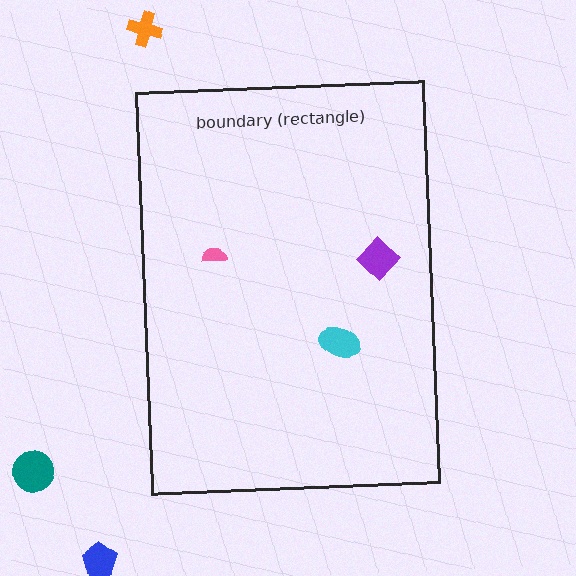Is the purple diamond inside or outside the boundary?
Inside.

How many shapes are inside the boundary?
3 inside, 3 outside.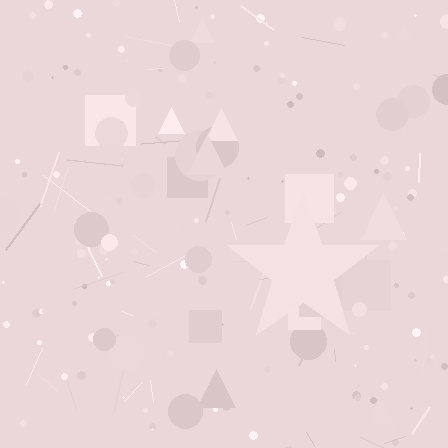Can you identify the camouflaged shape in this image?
The camouflaged shape is a star.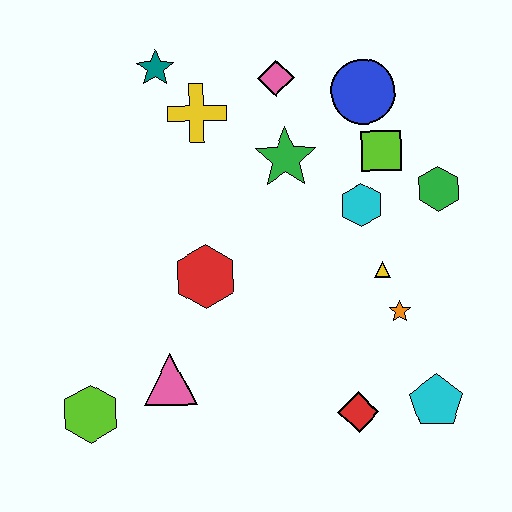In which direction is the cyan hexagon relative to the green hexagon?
The cyan hexagon is to the left of the green hexagon.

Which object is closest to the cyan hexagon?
The lime square is closest to the cyan hexagon.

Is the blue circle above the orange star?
Yes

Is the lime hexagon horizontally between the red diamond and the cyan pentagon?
No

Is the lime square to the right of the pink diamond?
Yes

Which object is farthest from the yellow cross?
The cyan pentagon is farthest from the yellow cross.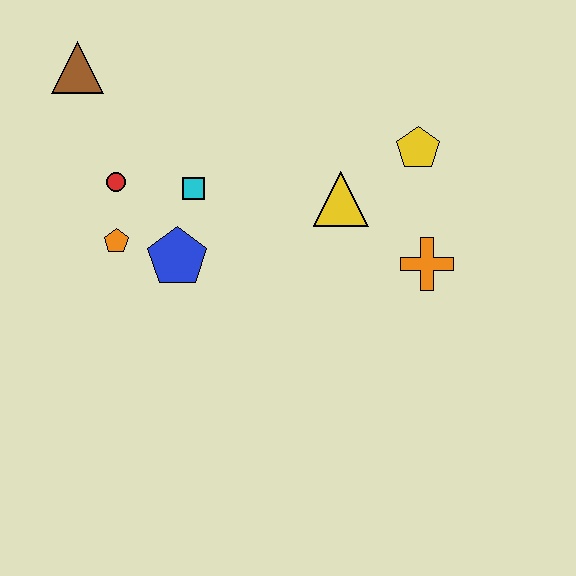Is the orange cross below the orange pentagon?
Yes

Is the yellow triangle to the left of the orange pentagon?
No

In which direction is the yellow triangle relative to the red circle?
The yellow triangle is to the right of the red circle.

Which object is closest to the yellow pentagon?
The yellow triangle is closest to the yellow pentagon.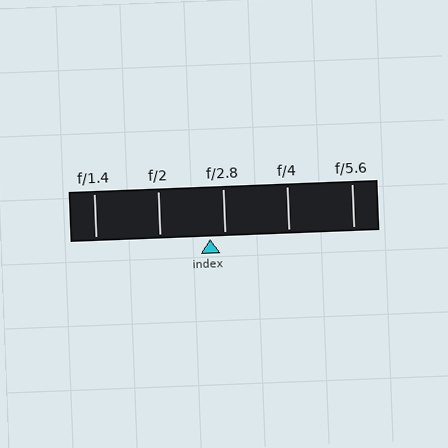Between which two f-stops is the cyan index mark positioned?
The index mark is between f/2 and f/2.8.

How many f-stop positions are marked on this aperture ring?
There are 5 f-stop positions marked.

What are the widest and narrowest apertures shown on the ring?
The widest aperture shown is f/1.4 and the narrowest is f/5.6.